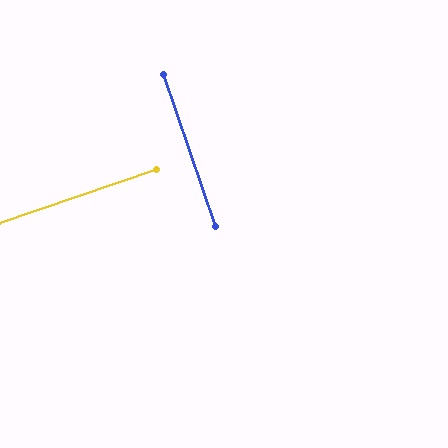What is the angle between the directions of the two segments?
Approximately 90 degrees.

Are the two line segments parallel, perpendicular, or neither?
Perpendicular — they meet at approximately 90°.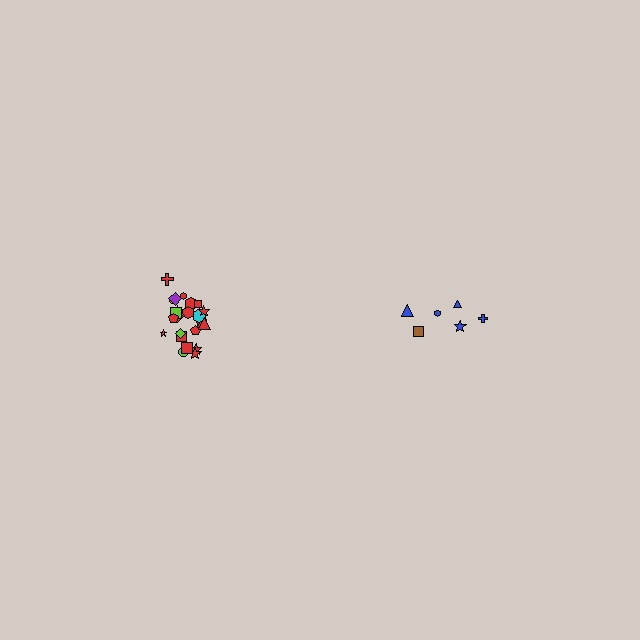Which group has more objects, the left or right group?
The left group.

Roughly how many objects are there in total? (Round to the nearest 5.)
Roughly 30 objects in total.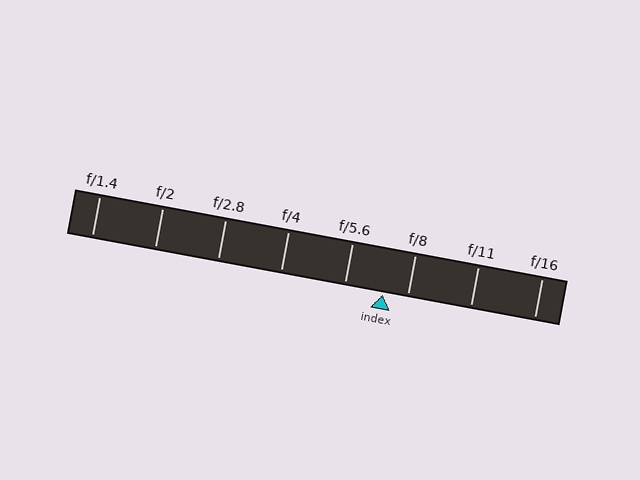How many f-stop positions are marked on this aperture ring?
There are 8 f-stop positions marked.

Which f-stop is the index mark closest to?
The index mark is closest to f/8.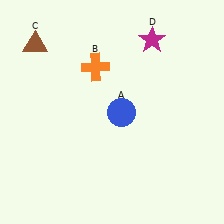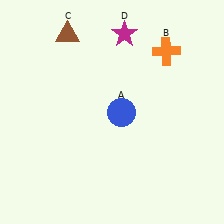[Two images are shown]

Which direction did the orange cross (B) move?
The orange cross (B) moved right.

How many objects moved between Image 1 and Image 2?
3 objects moved between the two images.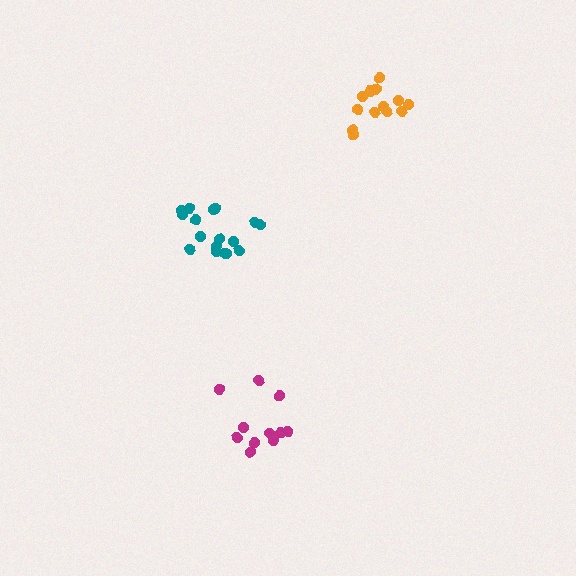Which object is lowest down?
The magenta cluster is bottommost.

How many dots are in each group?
Group 1: 13 dots, Group 2: 17 dots, Group 3: 11 dots (41 total).